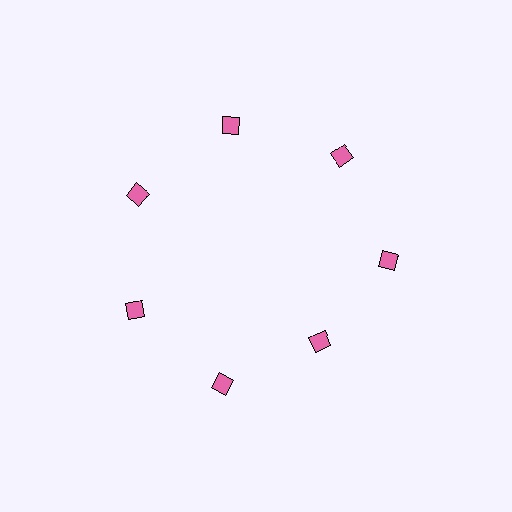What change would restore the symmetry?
The symmetry would be restored by moving it outward, back onto the ring so that all 7 diamonds sit at equal angles and equal distance from the center.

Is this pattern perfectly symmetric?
No. The 7 pink diamonds are arranged in a ring, but one element near the 5 o'clock position is pulled inward toward the center, breaking the 7-fold rotational symmetry.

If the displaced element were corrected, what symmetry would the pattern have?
It would have 7-fold rotational symmetry — the pattern would map onto itself every 51 degrees.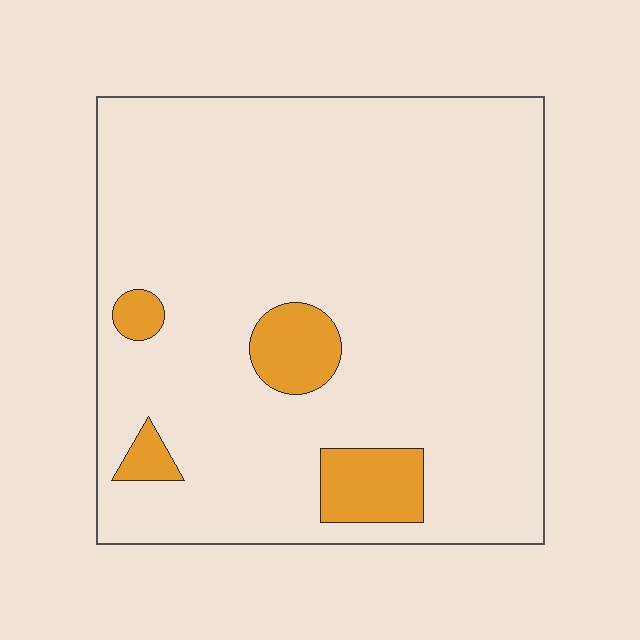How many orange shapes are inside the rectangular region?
4.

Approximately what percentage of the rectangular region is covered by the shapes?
Approximately 10%.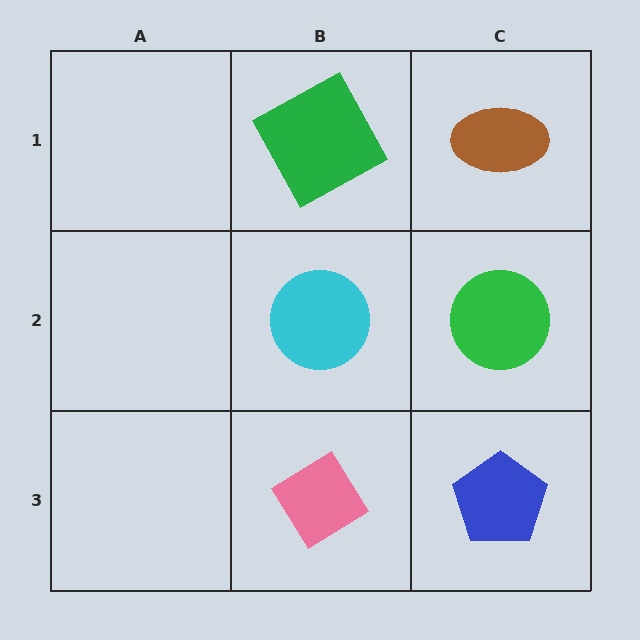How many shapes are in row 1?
2 shapes.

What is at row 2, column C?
A green circle.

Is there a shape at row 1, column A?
No, that cell is empty.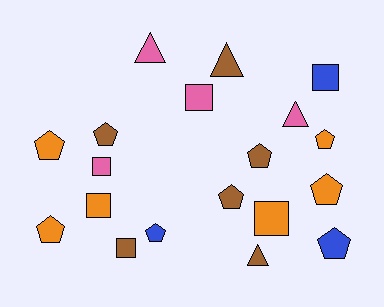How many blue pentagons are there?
There are 2 blue pentagons.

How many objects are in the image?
There are 19 objects.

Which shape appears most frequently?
Pentagon, with 9 objects.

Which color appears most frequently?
Orange, with 6 objects.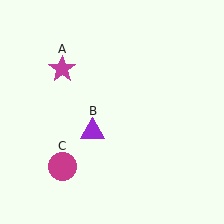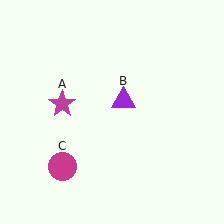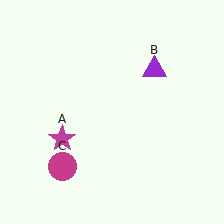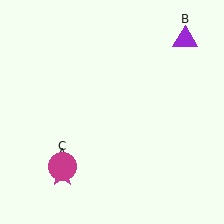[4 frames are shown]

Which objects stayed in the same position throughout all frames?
Magenta circle (object C) remained stationary.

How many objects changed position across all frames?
2 objects changed position: magenta star (object A), purple triangle (object B).